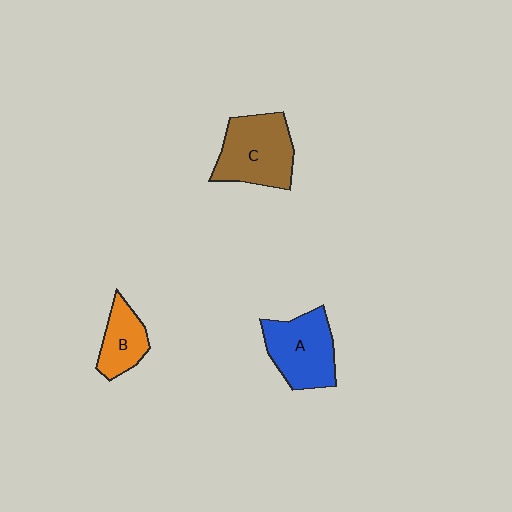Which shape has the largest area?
Shape C (brown).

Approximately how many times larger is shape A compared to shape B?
Approximately 1.6 times.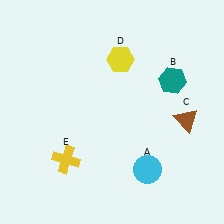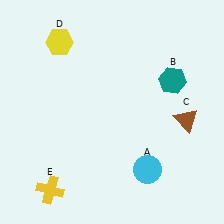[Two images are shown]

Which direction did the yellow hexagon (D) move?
The yellow hexagon (D) moved left.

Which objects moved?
The objects that moved are: the yellow hexagon (D), the yellow cross (E).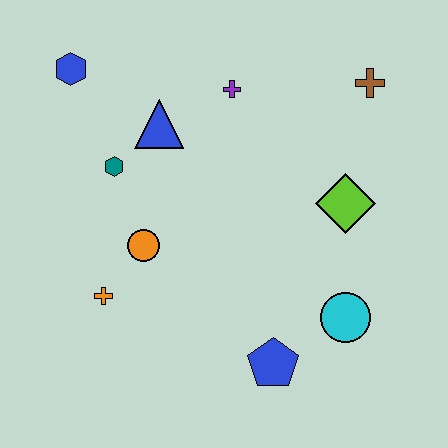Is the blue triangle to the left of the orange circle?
No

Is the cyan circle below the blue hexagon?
Yes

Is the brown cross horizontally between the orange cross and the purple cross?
No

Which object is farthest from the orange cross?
The brown cross is farthest from the orange cross.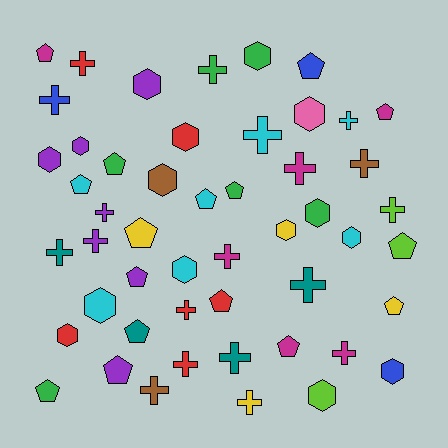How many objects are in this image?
There are 50 objects.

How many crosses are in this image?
There are 19 crosses.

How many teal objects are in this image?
There are 4 teal objects.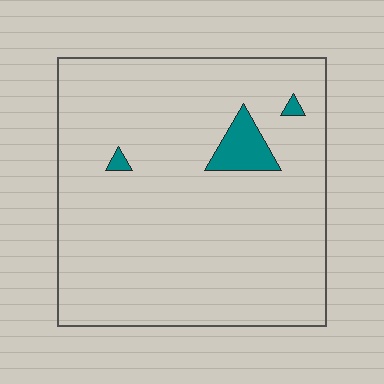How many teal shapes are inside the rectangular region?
3.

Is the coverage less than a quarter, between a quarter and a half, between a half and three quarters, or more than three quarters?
Less than a quarter.